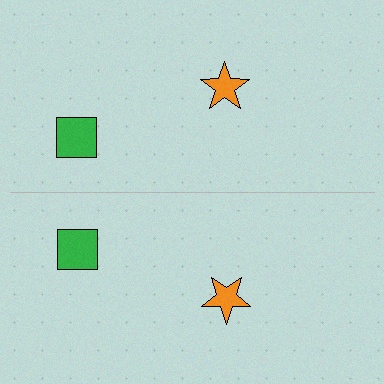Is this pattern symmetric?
Yes, this pattern has bilateral (reflection) symmetry.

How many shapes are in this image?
There are 4 shapes in this image.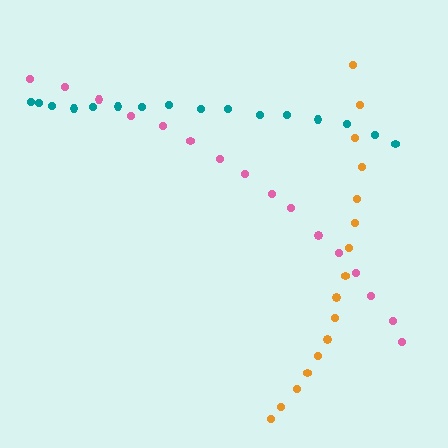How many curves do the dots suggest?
There are 3 distinct paths.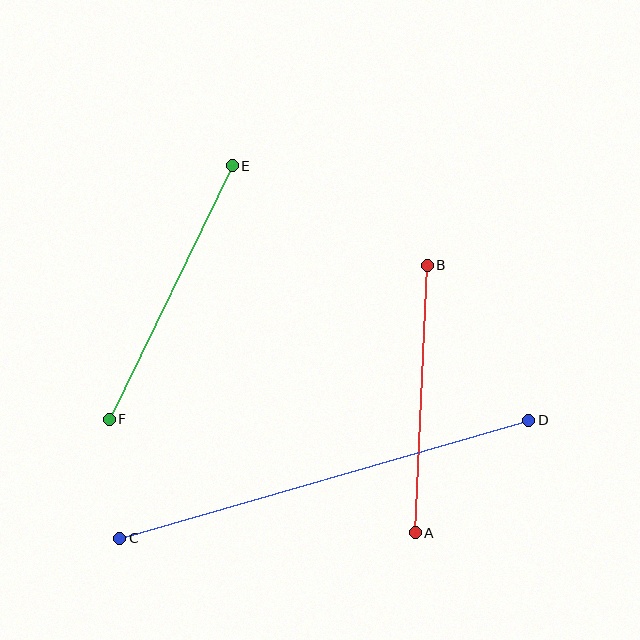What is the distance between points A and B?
The distance is approximately 267 pixels.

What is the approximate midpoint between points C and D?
The midpoint is at approximately (324, 479) pixels.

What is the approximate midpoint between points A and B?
The midpoint is at approximately (421, 399) pixels.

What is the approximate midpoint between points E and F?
The midpoint is at approximately (171, 292) pixels.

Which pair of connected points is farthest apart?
Points C and D are farthest apart.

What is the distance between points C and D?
The distance is approximately 426 pixels.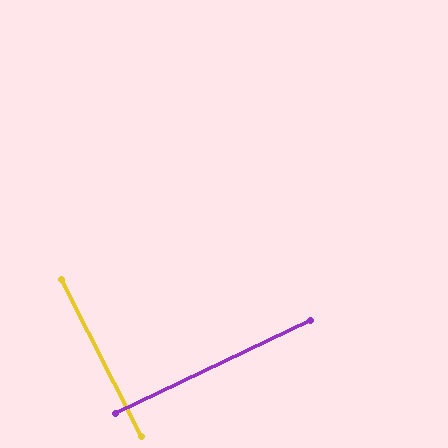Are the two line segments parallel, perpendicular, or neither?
Perpendicular — they meet at approximately 89°.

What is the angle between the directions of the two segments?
Approximately 89 degrees.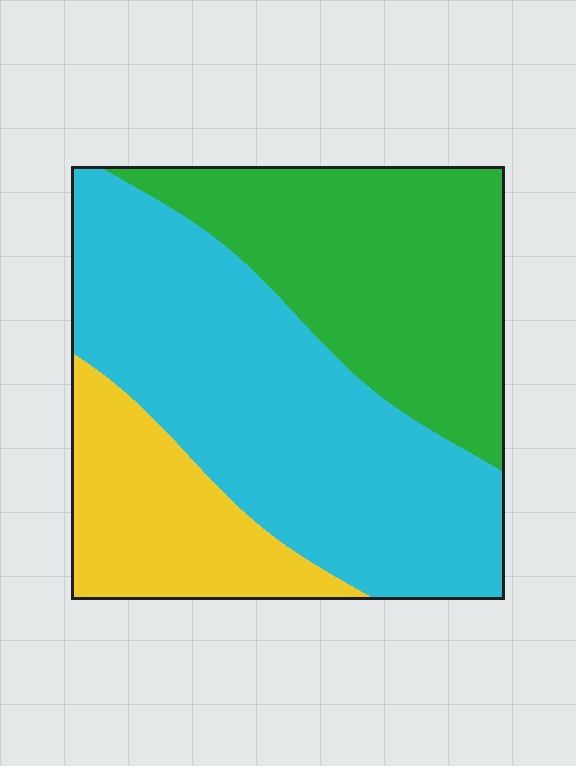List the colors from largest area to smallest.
From largest to smallest: cyan, green, yellow.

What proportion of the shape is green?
Green takes up about one third (1/3) of the shape.